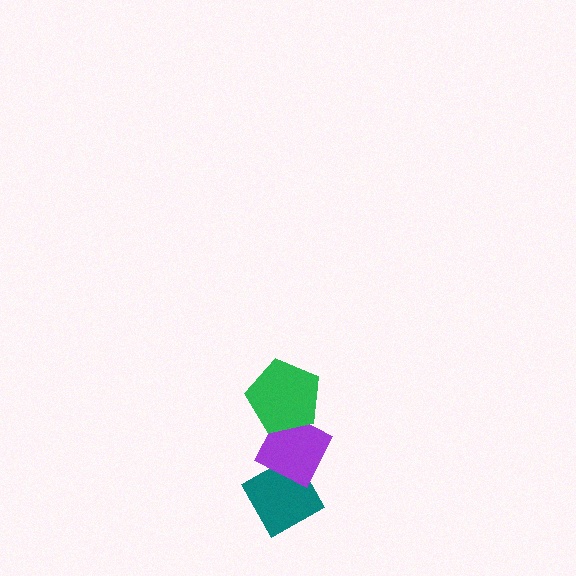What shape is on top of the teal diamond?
The purple diamond is on top of the teal diamond.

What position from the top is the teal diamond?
The teal diamond is 3rd from the top.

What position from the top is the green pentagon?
The green pentagon is 1st from the top.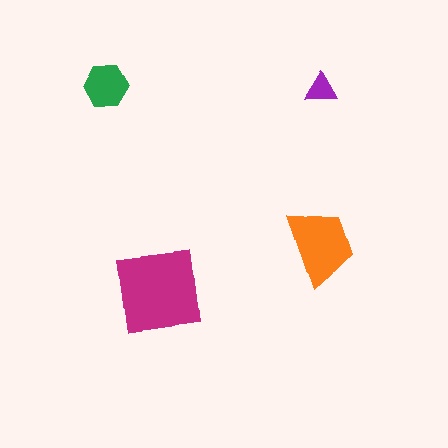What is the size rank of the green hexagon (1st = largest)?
3rd.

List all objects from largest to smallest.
The magenta square, the orange trapezoid, the green hexagon, the purple triangle.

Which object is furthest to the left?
The green hexagon is leftmost.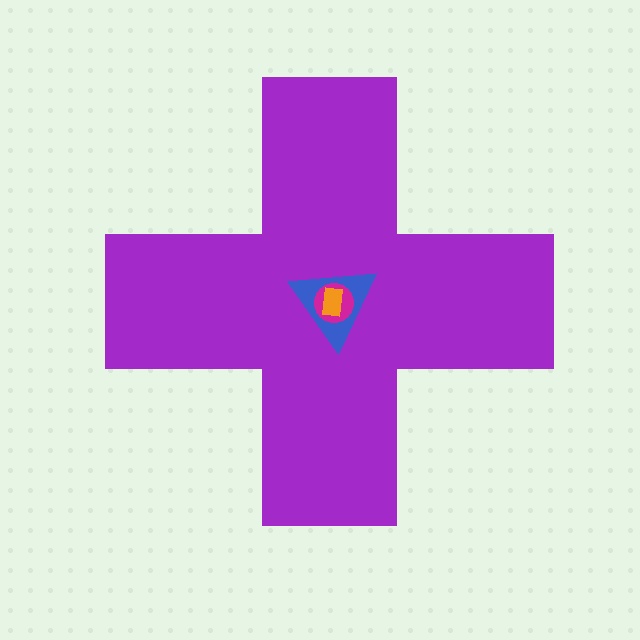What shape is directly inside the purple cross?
The blue triangle.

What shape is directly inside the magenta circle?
The orange rectangle.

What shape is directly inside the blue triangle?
The magenta circle.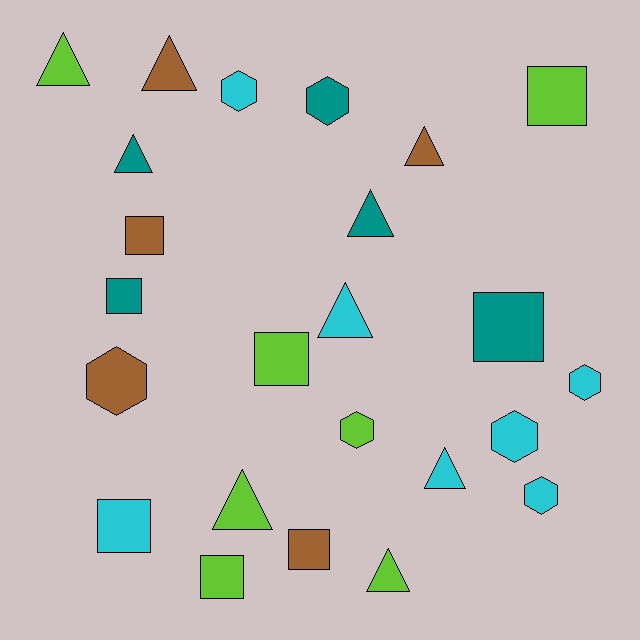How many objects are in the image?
There are 24 objects.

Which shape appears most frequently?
Triangle, with 9 objects.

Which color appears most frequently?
Cyan, with 7 objects.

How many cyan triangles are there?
There are 2 cyan triangles.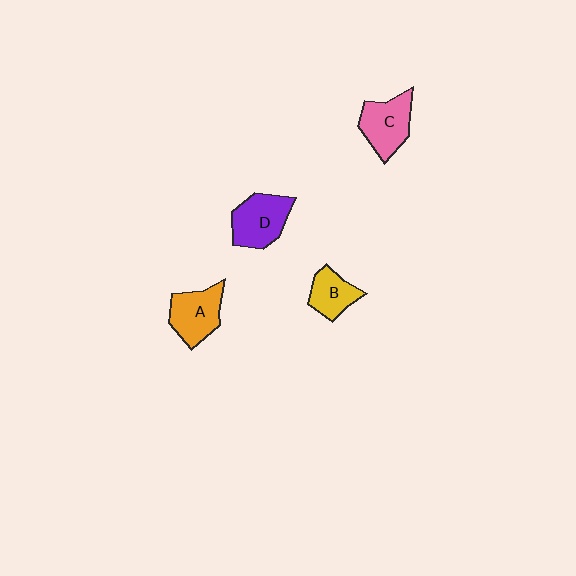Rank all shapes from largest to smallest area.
From largest to smallest: D (purple), C (pink), A (orange), B (yellow).